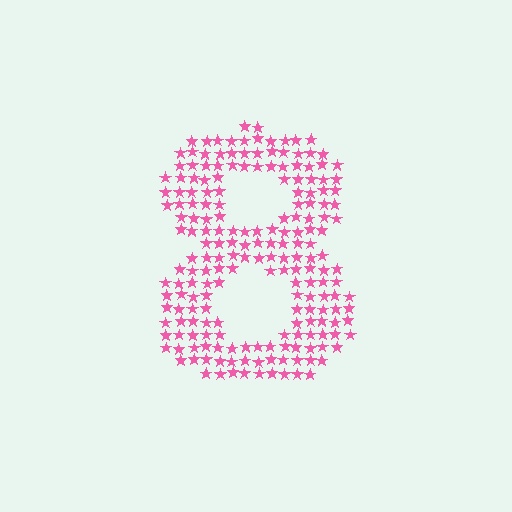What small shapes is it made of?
It is made of small stars.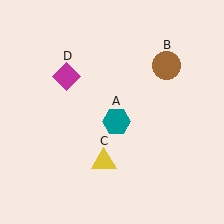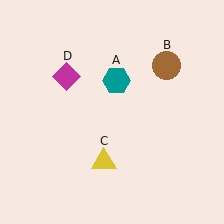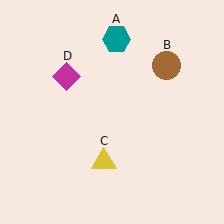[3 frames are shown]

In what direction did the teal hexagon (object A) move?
The teal hexagon (object A) moved up.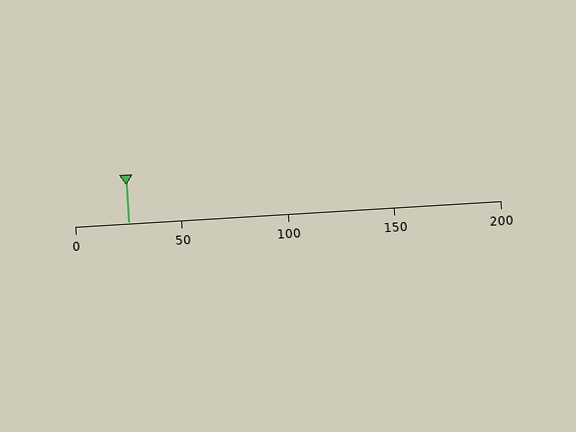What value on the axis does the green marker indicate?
The marker indicates approximately 25.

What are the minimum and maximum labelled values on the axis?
The axis runs from 0 to 200.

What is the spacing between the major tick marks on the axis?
The major ticks are spaced 50 apart.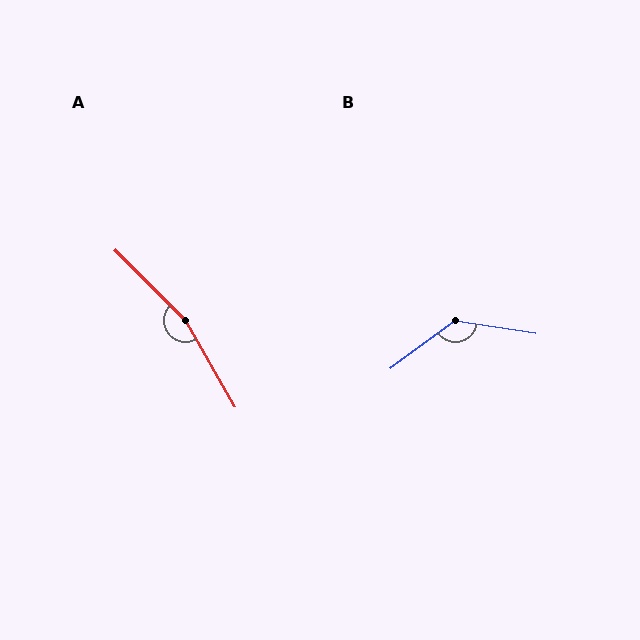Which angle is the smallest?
B, at approximately 134 degrees.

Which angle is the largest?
A, at approximately 164 degrees.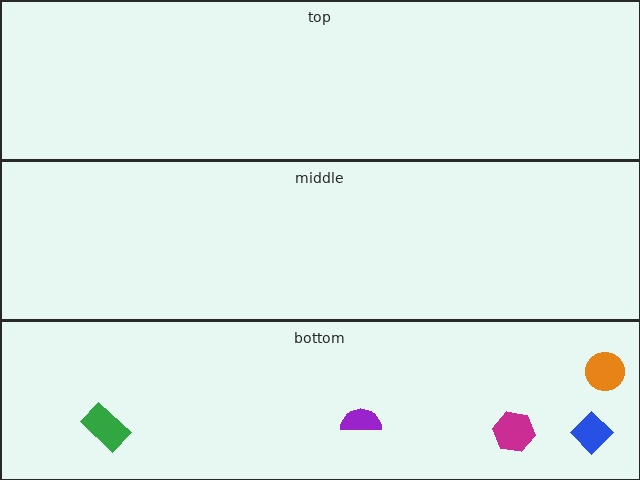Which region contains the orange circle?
The bottom region.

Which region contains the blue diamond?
The bottom region.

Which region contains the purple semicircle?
The bottom region.